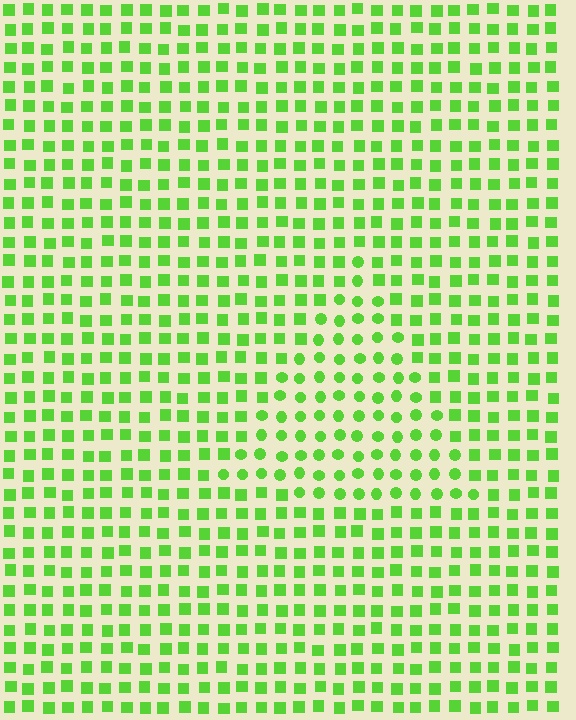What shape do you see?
I see a triangle.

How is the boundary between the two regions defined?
The boundary is defined by a change in element shape: circles inside vs. squares outside. All elements share the same color and spacing.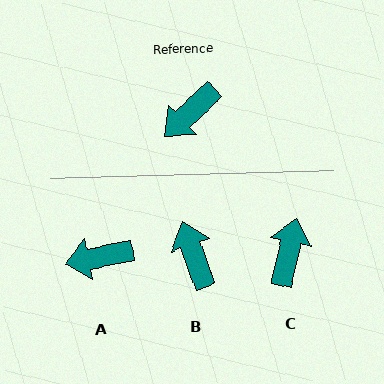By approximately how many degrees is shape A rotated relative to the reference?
Approximately 32 degrees clockwise.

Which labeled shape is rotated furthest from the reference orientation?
C, about 146 degrees away.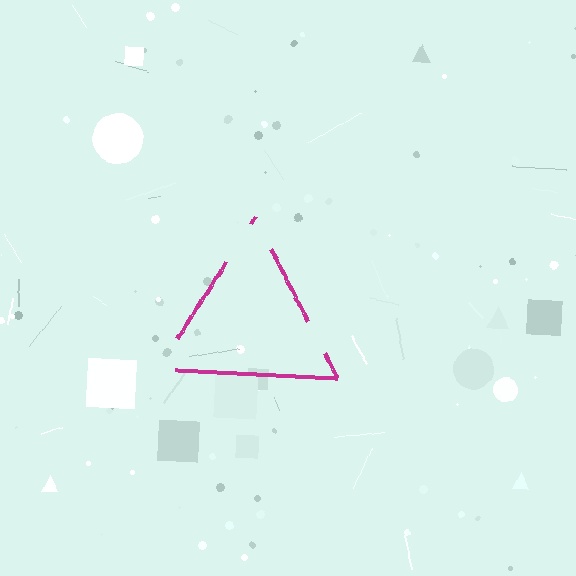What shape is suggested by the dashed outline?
The dashed outline suggests a triangle.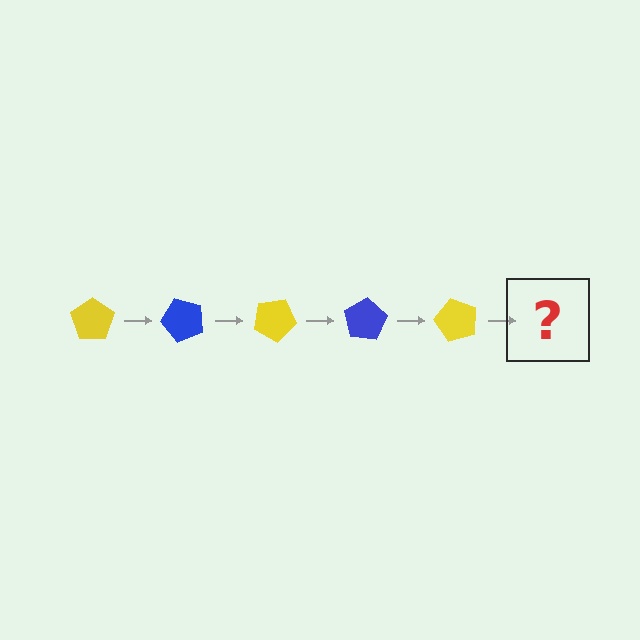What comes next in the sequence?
The next element should be a blue pentagon, rotated 250 degrees from the start.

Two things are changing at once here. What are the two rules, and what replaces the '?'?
The two rules are that it rotates 50 degrees each step and the color cycles through yellow and blue. The '?' should be a blue pentagon, rotated 250 degrees from the start.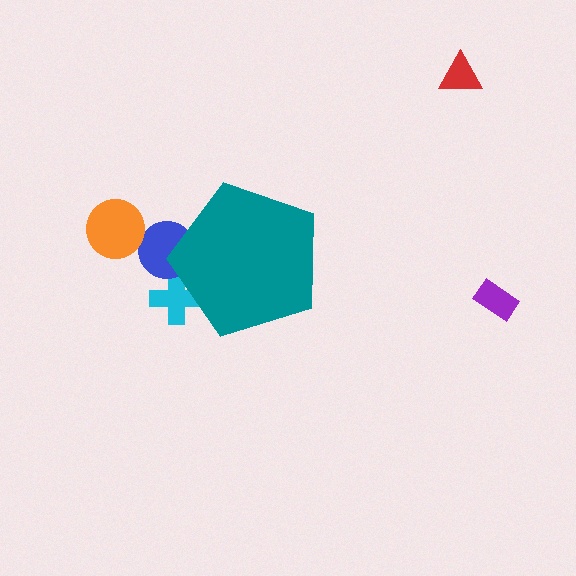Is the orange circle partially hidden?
No, the orange circle is fully visible.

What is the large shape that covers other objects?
A teal pentagon.